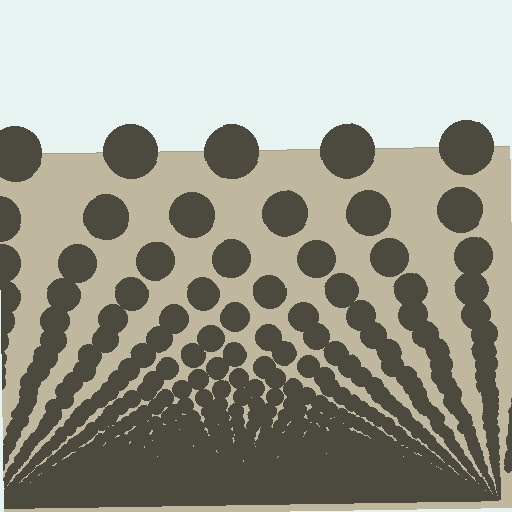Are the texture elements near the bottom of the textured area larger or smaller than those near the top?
Smaller. The gradient is inverted — elements near the bottom are smaller and denser.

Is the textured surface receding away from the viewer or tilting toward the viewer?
The surface appears to tilt toward the viewer. Texture elements get larger and sparser toward the top.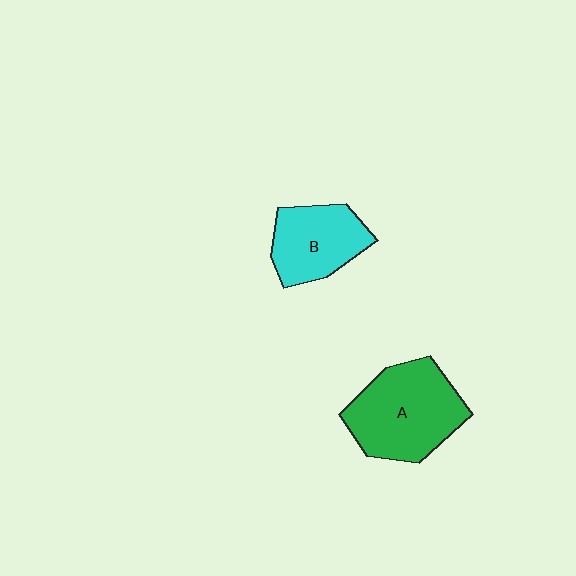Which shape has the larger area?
Shape A (green).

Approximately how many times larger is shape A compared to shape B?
Approximately 1.4 times.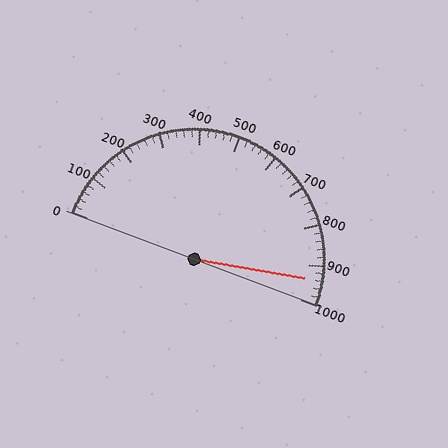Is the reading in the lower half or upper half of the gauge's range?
The reading is in the upper half of the range (0 to 1000).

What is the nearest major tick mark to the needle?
The nearest major tick mark is 900.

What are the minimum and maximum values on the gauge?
The gauge ranges from 0 to 1000.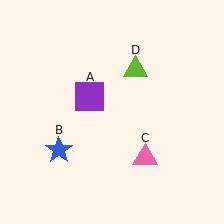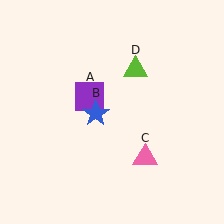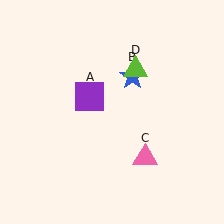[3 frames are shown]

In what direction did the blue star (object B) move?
The blue star (object B) moved up and to the right.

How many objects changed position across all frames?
1 object changed position: blue star (object B).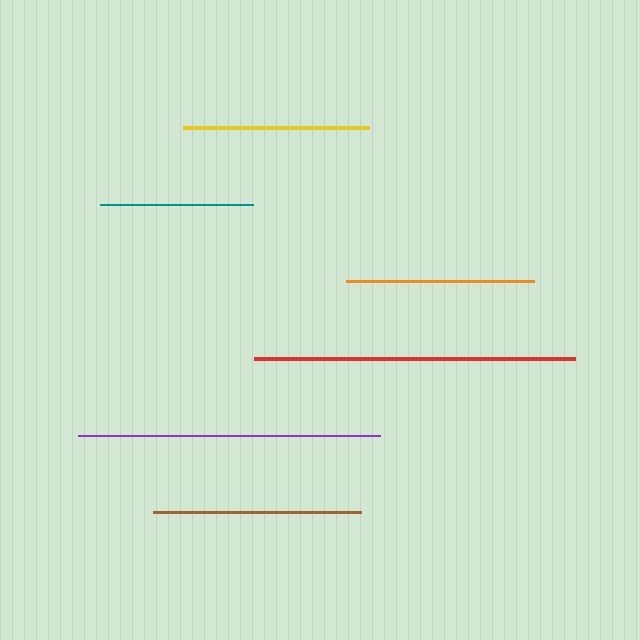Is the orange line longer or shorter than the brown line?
The brown line is longer than the orange line.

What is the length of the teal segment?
The teal segment is approximately 153 pixels long.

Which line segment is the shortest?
The teal line is the shortest at approximately 153 pixels.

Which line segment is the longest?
The red line is the longest at approximately 321 pixels.